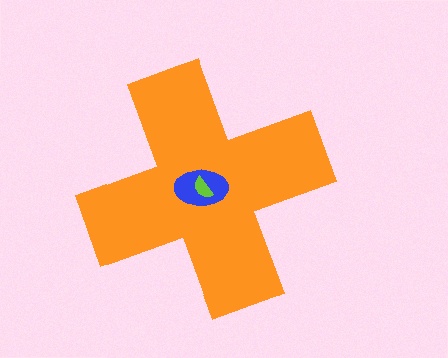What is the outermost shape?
The orange cross.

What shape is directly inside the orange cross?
The blue ellipse.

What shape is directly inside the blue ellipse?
The lime semicircle.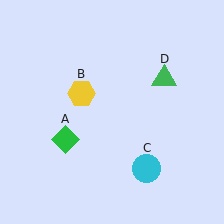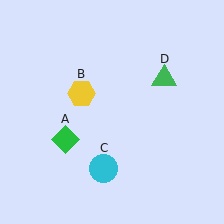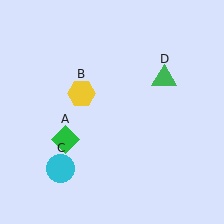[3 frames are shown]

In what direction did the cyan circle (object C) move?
The cyan circle (object C) moved left.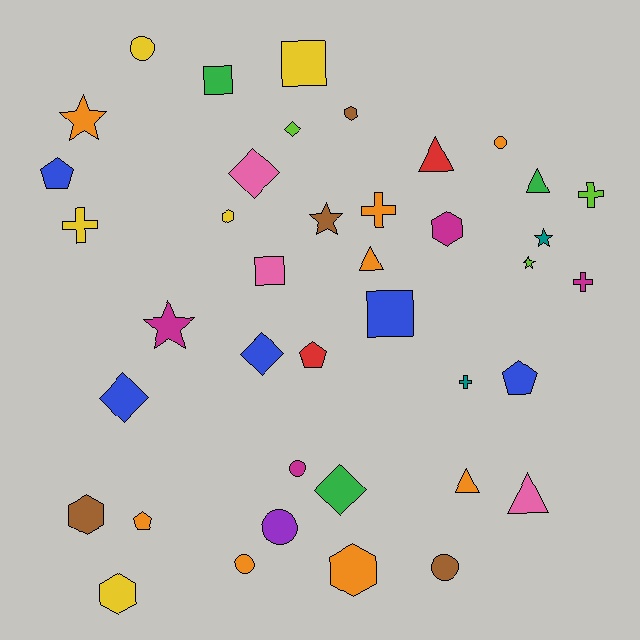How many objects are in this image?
There are 40 objects.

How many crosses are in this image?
There are 5 crosses.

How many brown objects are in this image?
There are 4 brown objects.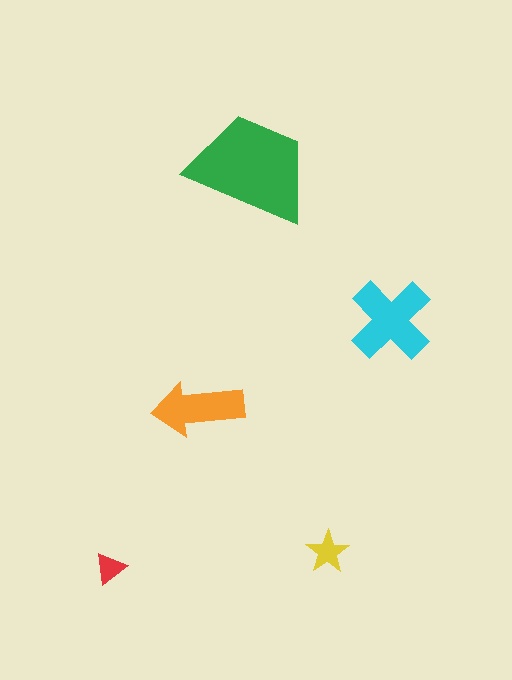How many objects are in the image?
There are 5 objects in the image.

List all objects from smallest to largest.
The red triangle, the yellow star, the orange arrow, the cyan cross, the green trapezoid.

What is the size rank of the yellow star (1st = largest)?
4th.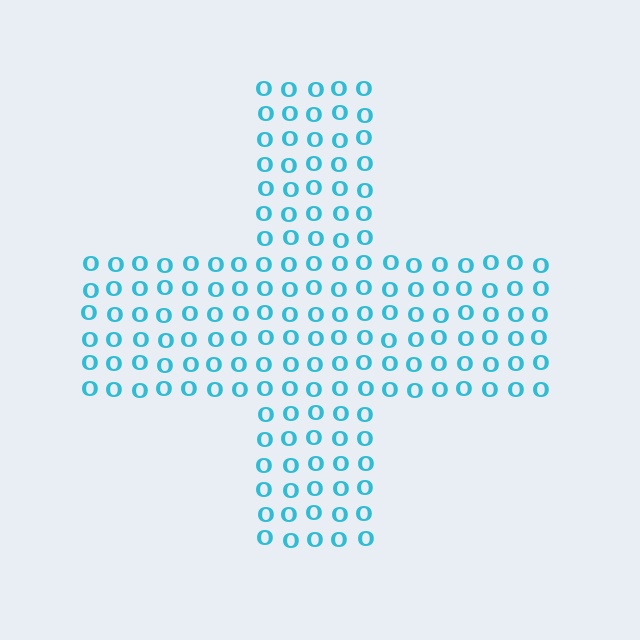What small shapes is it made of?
It is made of small letter O's.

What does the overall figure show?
The overall figure shows a cross.